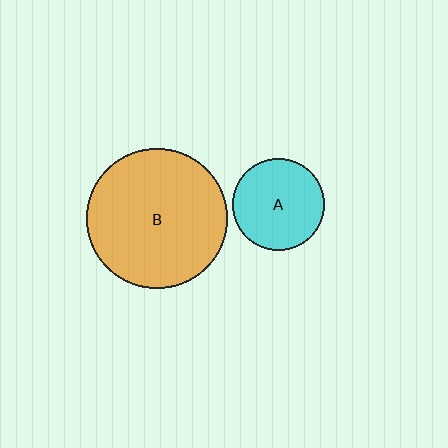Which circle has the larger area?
Circle B (orange).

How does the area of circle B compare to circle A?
Approximately 2.3 times.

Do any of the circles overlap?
No, none of the circles overlap.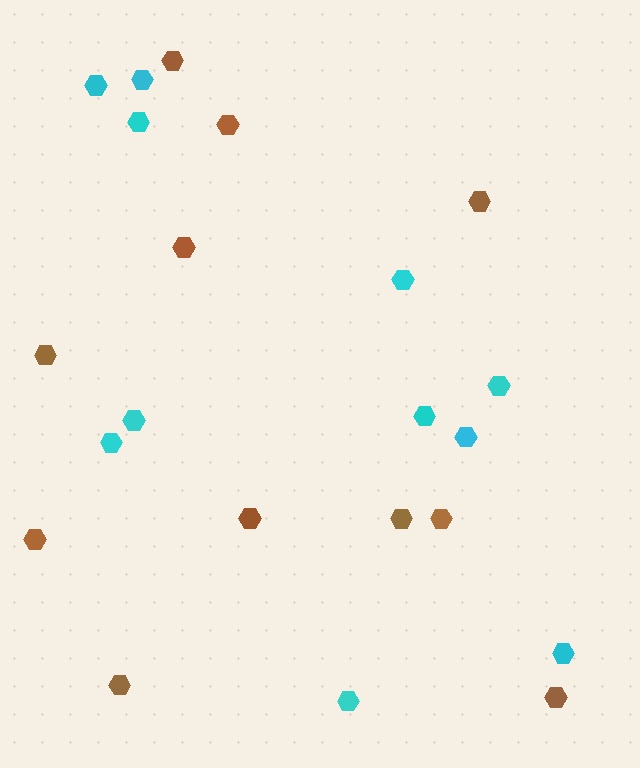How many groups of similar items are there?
There are 2 groups: one group of cyan hexagons (11) and one group of brown hexagons (11).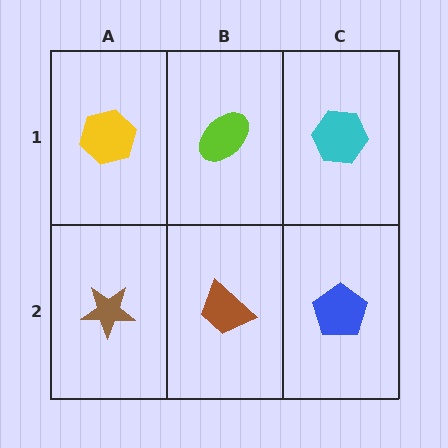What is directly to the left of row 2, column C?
A brown trapezoid.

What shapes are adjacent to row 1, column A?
A brown star (row 2, column A), a lime ellipse (row 1, column B).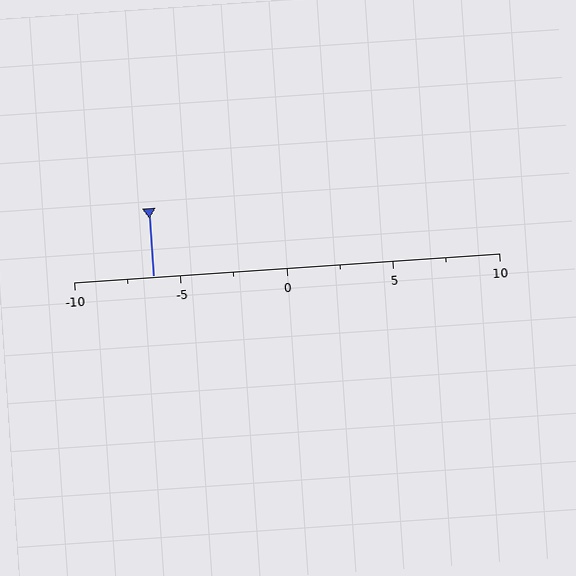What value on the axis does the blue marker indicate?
The marker indicates approximately -6.2.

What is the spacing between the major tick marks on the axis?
The major ticks are spaced 5 apart.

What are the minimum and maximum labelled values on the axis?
The axis runs from -10 to 10.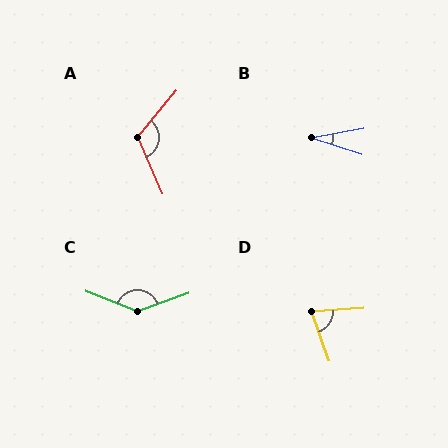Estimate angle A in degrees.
Approximately 117 degrees.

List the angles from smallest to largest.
B (28°), D (74°), A (117°), C (139°).